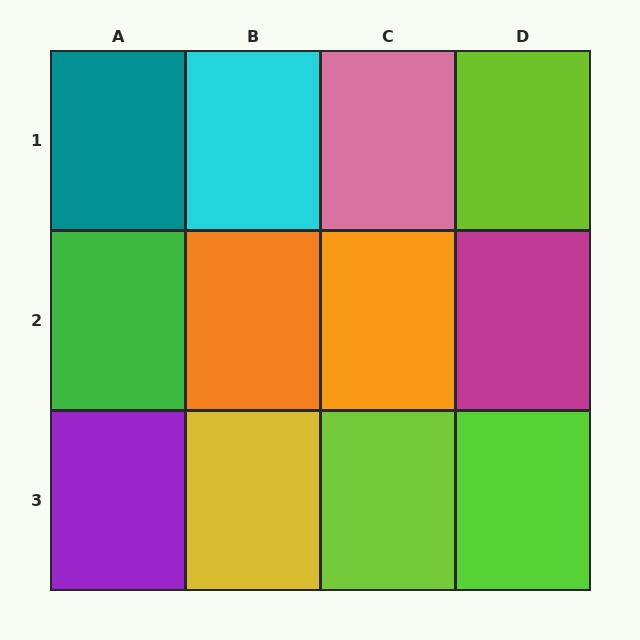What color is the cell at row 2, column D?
Magenta.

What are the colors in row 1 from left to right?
Teal, cyan, pink, lime.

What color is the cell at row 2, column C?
Orange.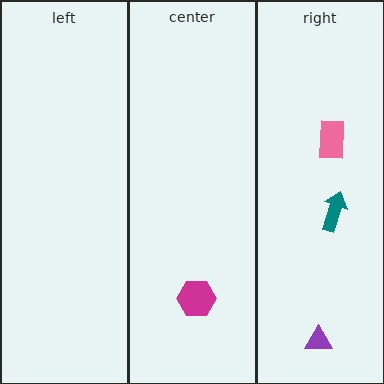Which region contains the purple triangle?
The right region.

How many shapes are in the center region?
1.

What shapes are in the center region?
The magenta hexagon.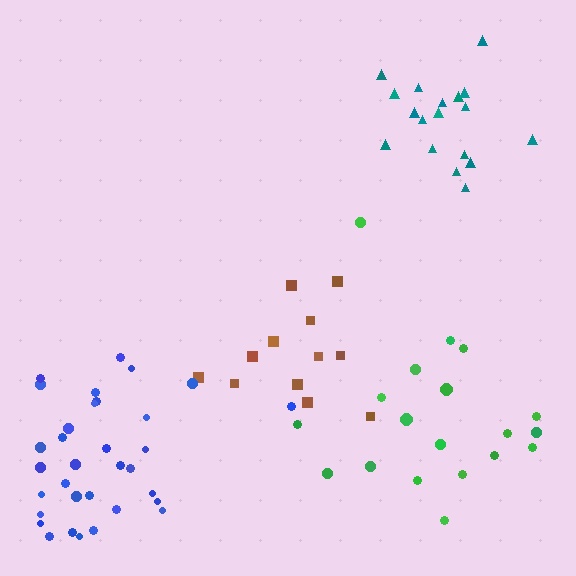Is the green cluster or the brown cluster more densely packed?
Green.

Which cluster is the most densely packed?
Teal.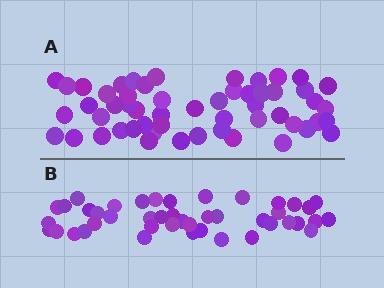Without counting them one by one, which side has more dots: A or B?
Region A (the top region) has more dots.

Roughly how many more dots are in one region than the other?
Region A has roughly 10 or so more dots than region B.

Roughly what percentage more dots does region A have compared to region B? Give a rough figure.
About 25% more.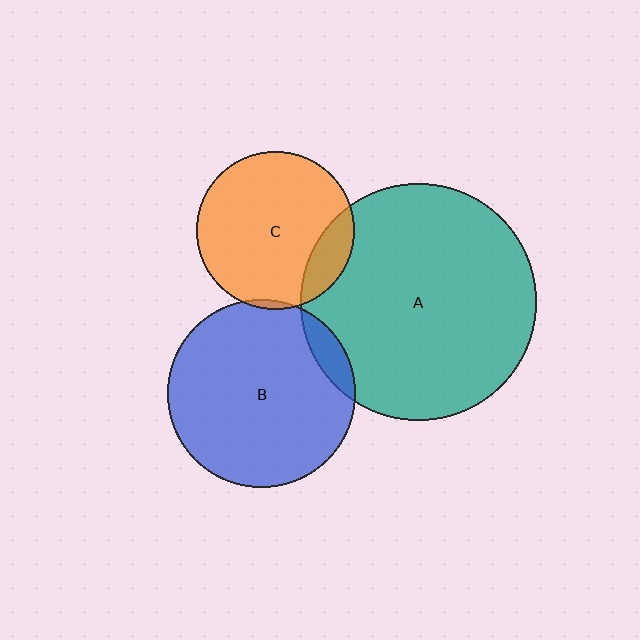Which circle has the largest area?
Circle A (teal).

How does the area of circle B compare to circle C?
Approximately 1.4 times.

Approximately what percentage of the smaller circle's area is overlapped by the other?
Approximately 15%.